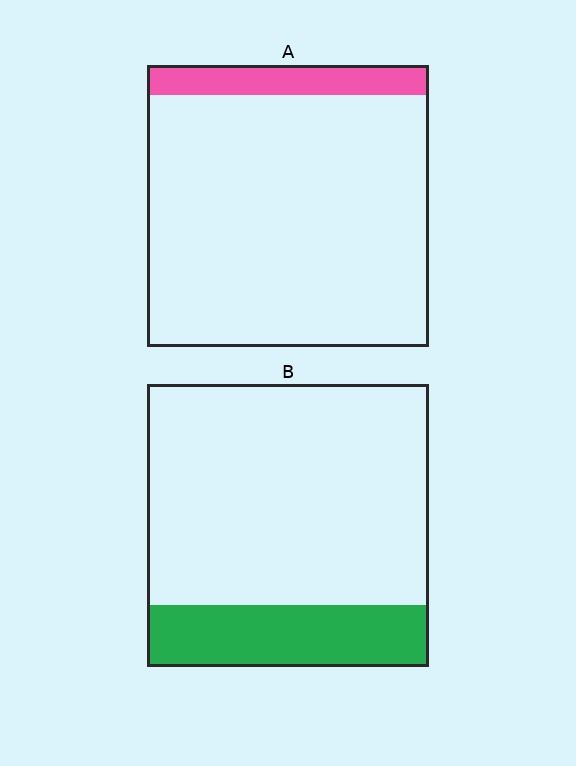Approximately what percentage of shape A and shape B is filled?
A is approximately 10% and B is approximately 20%.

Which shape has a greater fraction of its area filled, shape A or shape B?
Shape B.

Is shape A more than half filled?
No.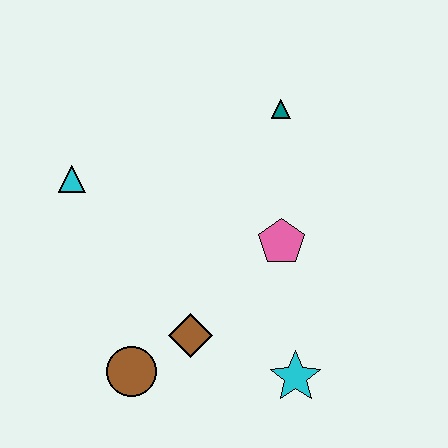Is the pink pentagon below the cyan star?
No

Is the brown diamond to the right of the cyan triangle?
Yes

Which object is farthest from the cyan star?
The cyan triangle is farthest from the cyan star.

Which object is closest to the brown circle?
The brown diamond is closest to the brown circle.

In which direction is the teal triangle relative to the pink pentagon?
The teal triangle is above the pink pentagon.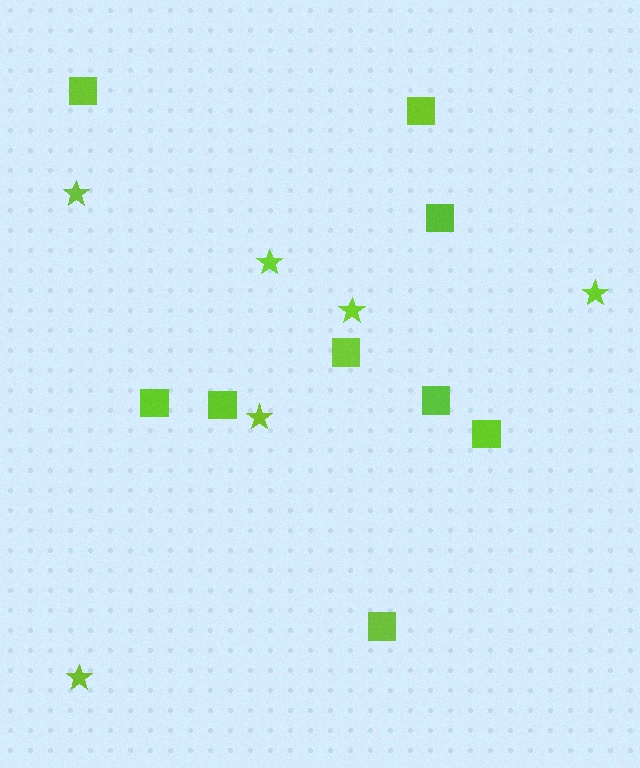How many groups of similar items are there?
There are 2 groups: one group of stars (6) and one group of squares (9).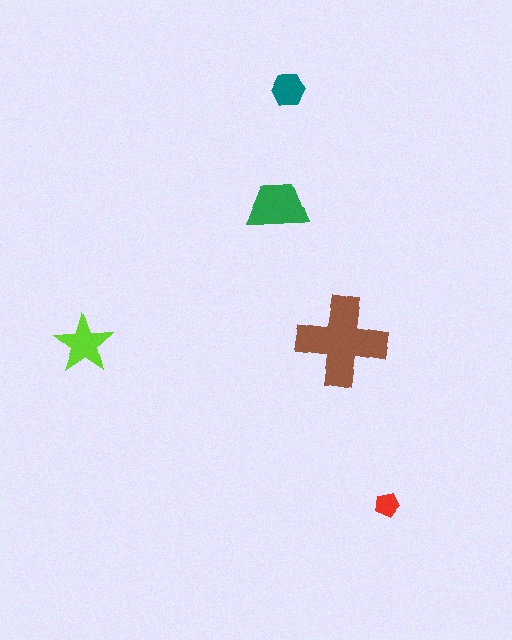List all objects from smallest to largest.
The red pentagon, the teal hexagon, the lime star, the green trapezoid, the brown cross.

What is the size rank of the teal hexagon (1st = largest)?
4th.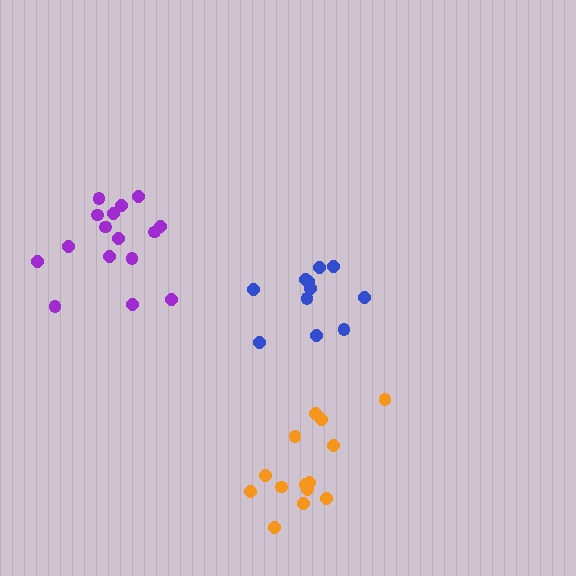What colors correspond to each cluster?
The clusters are colored: blue, purple, orange.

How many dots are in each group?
Group 1: 11 dots, Group 2: 16 dots, Group 3: 14 dots (41 total).